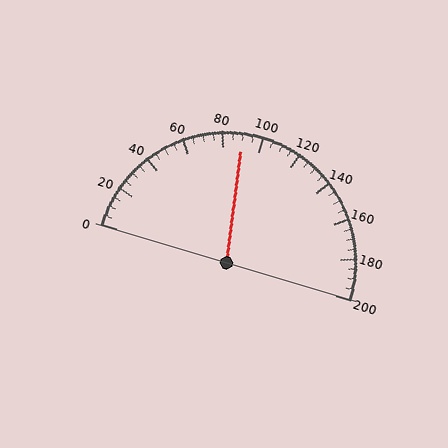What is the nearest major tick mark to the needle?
The nearest major tick mark is 80.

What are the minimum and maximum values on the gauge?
The gauge ranges from 0 to 200.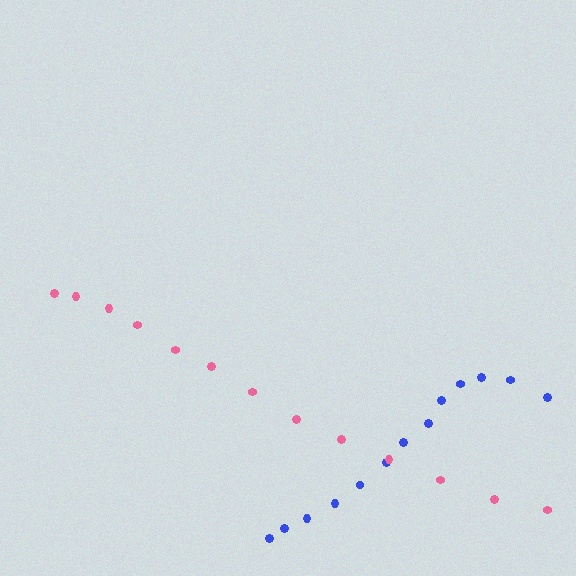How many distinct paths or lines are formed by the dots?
There are 2 distinct paths.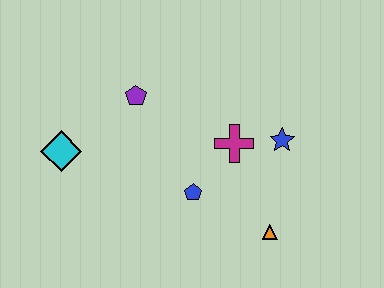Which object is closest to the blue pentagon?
The magenta cross is closest to the blue pentagon.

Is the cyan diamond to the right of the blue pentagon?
No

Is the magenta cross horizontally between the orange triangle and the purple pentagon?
Yes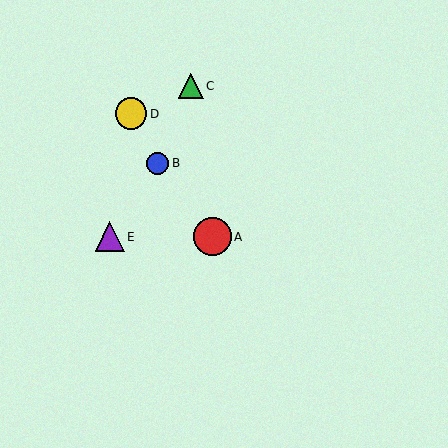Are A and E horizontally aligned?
Yes, both are at y≈237.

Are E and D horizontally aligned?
No, E is at y≈237 and D is at y≈114.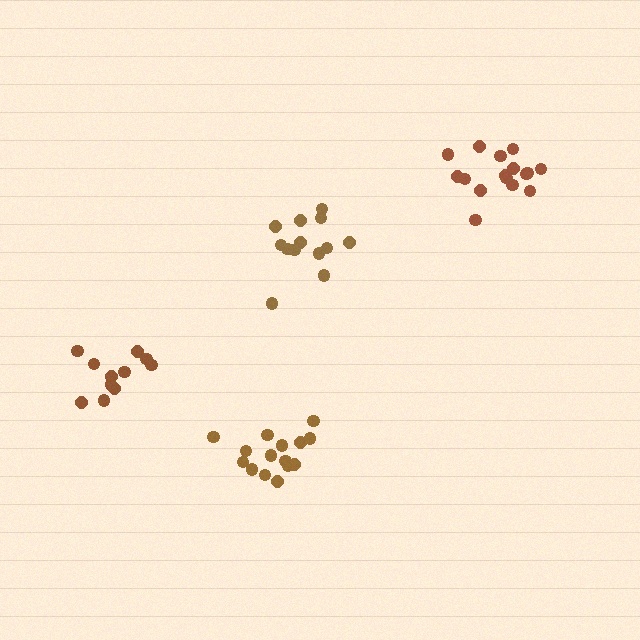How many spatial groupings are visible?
There are 4 spatial groupings.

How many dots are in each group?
Group 1: 15 dots, Group 2: 16 dots, Group 3: 13 dots, Group 4: 11 dots (55 total).